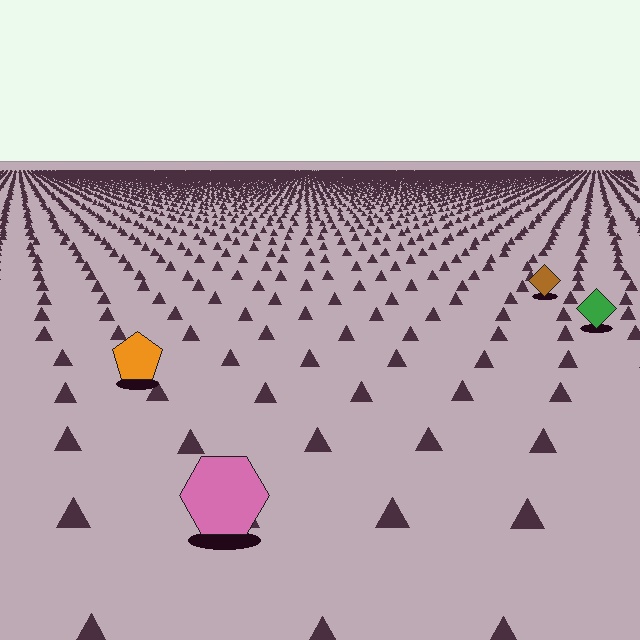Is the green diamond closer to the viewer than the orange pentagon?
No. The orange pentagon is closer — you can tell from the texture gradient: the ground texture is coarser near it.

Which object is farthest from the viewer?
The brown diamond is farthest from the viewer. It appears smaller and the ground texture around it is denser.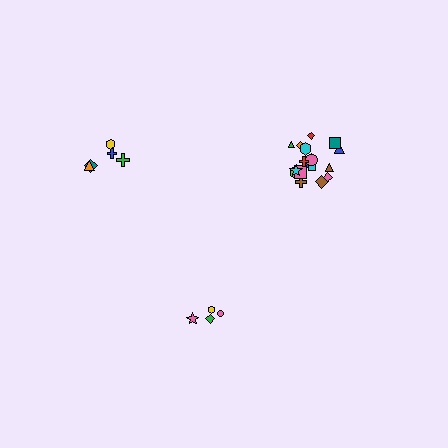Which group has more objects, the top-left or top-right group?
The top-right group.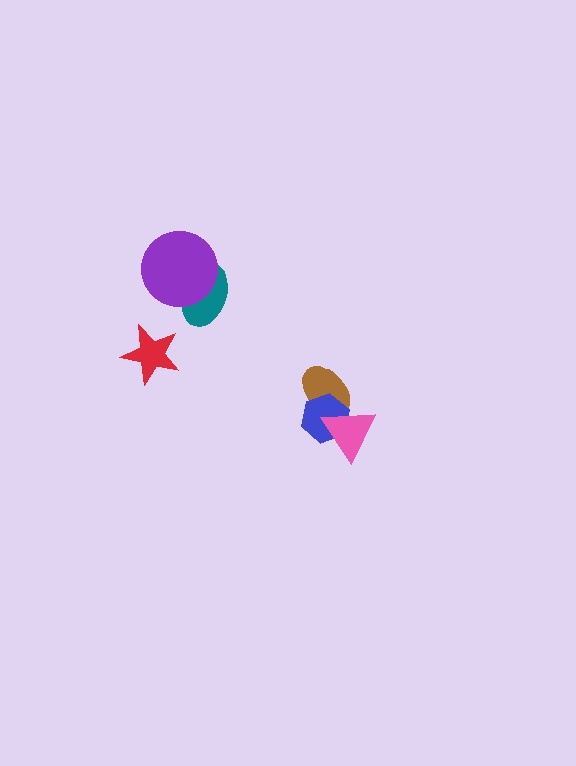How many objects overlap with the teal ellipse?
1 object overlaps with the teal ellipse.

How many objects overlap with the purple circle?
1 object overlaps with the purple circle.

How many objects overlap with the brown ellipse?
2 objects overlap with the brown ellipse.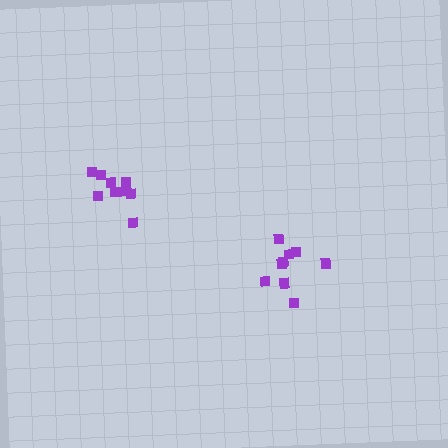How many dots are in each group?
Group 1: 9 dots, Group 2: 10 dots (19 total).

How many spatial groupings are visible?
There are 2 spatial groupings.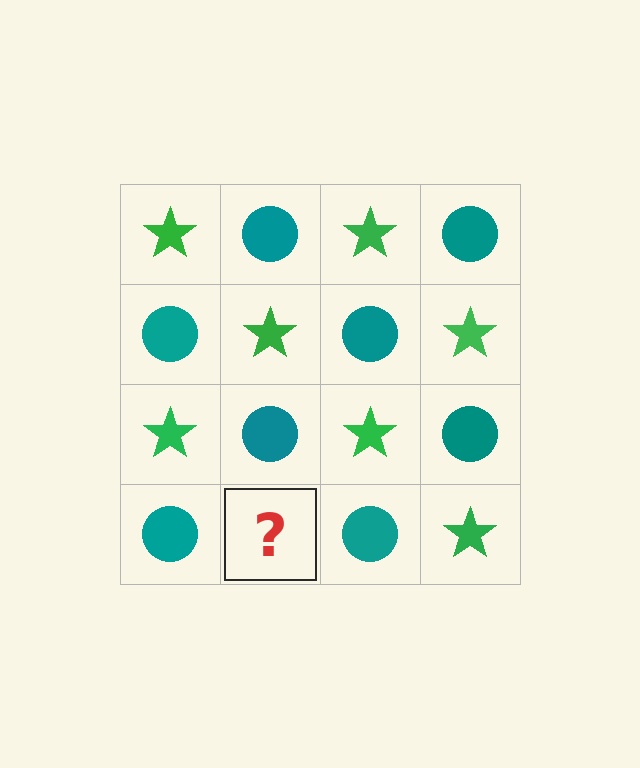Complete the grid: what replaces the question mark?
The question mark should be replaced with a green star.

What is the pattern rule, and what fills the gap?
The rule is that it alternates green star and teal circle in a checkerboard pattern. The gap should be filled with a green star.